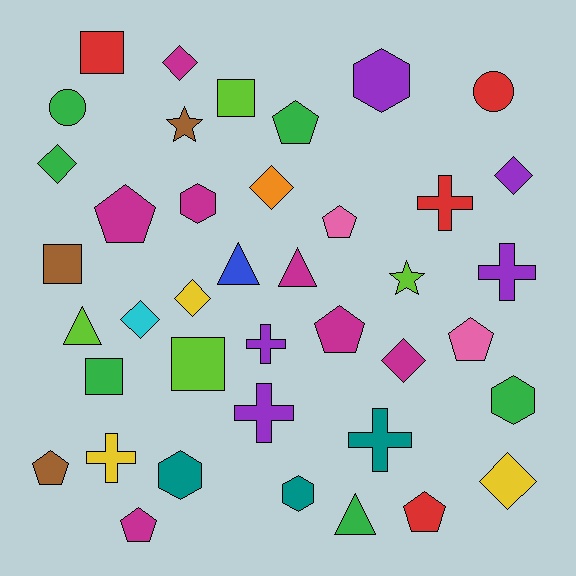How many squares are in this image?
There are 5 squares.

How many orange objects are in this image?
There is 1 orange object.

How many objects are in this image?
There are 40 objects.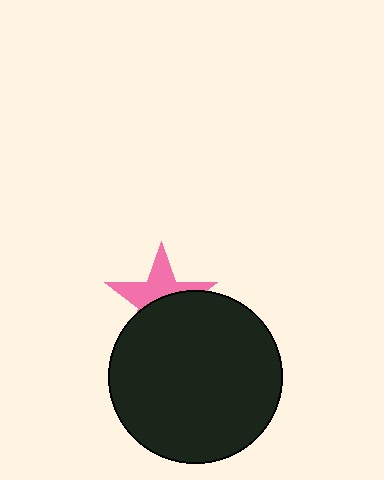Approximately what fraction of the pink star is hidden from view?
Roughly 52% of the pink star is hidden behind the black circle.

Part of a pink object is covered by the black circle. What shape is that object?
It is a star.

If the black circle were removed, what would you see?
You would see the complete pink star.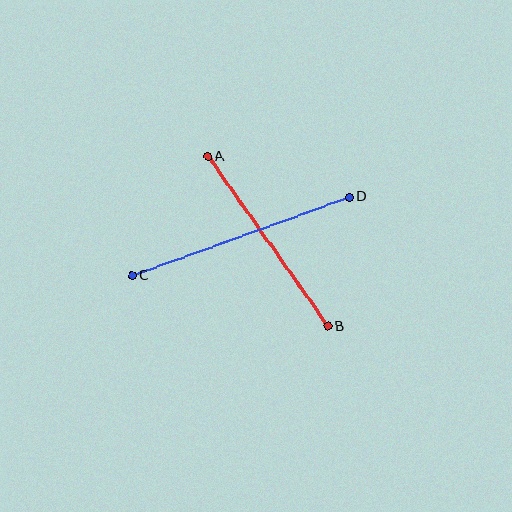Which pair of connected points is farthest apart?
Points C and D are farthest apart.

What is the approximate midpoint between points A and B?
The midpoint is at approximately (268, 241) pixels.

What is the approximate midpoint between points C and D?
The midpoint is at approximately (241, 236) pixels.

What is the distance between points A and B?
The distance is approximately 208 pixels.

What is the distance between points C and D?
The distance is approximately 231 pixels.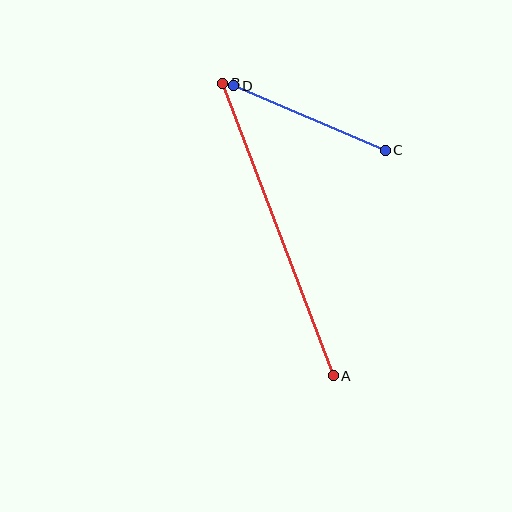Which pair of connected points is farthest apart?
Points A and B are farthest apart.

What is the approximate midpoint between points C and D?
The midpoint is at approximately (309, 118) pixels.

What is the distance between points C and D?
The distance is approximately 165 pixels.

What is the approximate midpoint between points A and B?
The midpoint is at approximately (278, 229) pixels.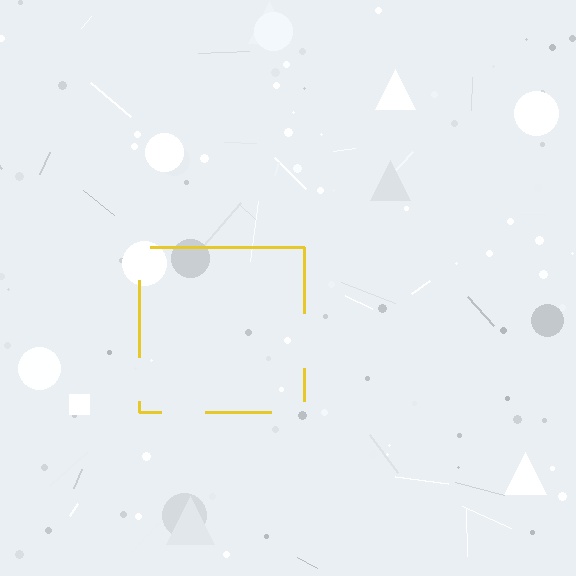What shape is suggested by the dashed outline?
The dashed outline suggests a square.